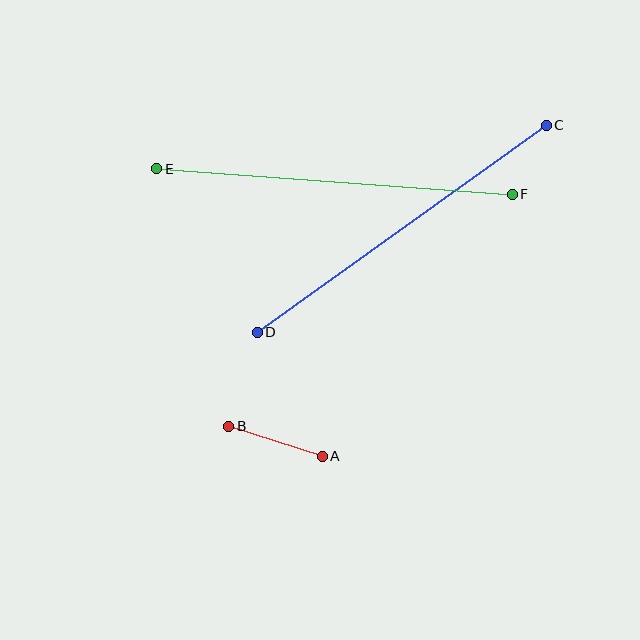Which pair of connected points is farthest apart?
Points E and F are farthest apart.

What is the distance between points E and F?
The distance is approximately 356 pixels.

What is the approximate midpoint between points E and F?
The midpoint is at approximately (334, 181) pixels.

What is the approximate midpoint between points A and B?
The midpoint is at approximately (276, 441) pixels.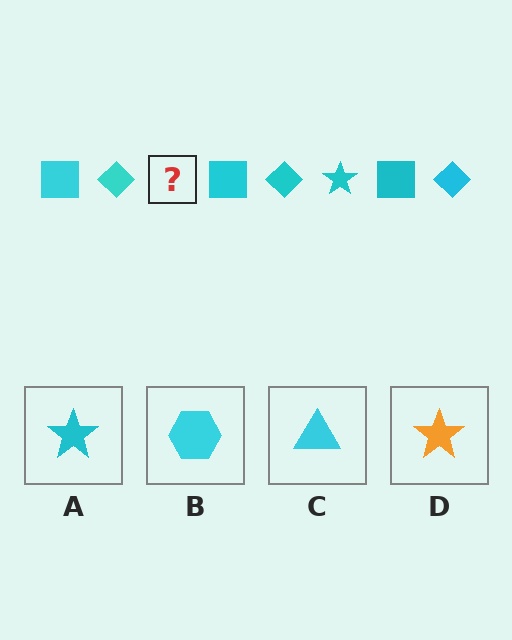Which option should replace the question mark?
Option A.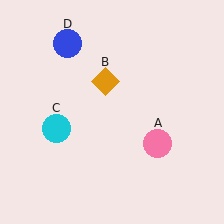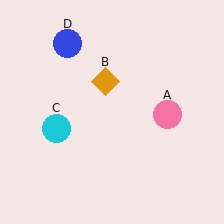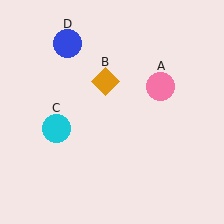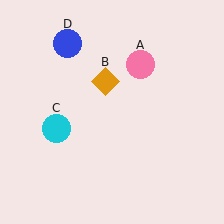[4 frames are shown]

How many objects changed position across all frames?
1 object changed position: pink circle (object A).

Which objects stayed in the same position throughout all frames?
Orange diamond (object B) and cyan circle (object C) and blue circle (object D) remained stationary.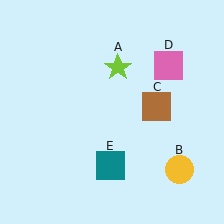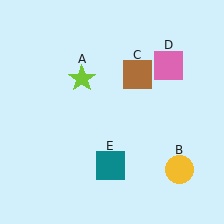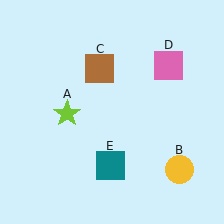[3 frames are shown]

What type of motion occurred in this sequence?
The lime star (object A), brown square (object C) rotated counterclockwise around the center of the scene.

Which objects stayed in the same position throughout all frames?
Yellow circle (object B) and pink square (object D) and teal square (object E) remained stationary.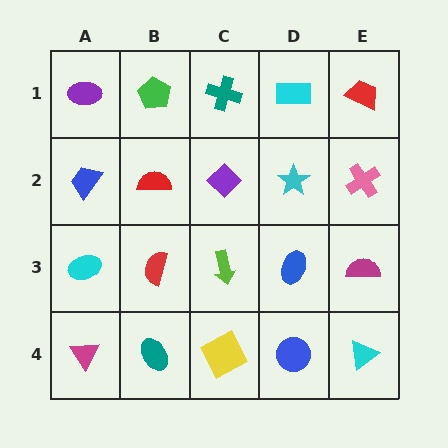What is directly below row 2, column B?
A red semicircle.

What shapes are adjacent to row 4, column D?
A blue ellipse (row 3, column D), a yellow square (row 4, column C), a cyan triangle (row 4, column E).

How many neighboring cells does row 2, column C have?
4.